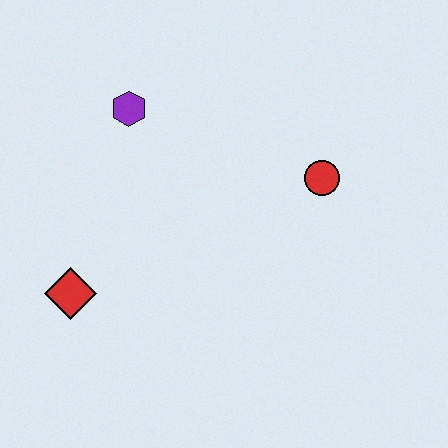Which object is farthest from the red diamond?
The red circle is farthest from the red diamond.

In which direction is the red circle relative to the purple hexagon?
The red circle is to the right of the purple hexagon.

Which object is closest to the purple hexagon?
The red diamond is closest to the purple hexagon.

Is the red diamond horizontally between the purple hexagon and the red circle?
No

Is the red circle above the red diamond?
Yes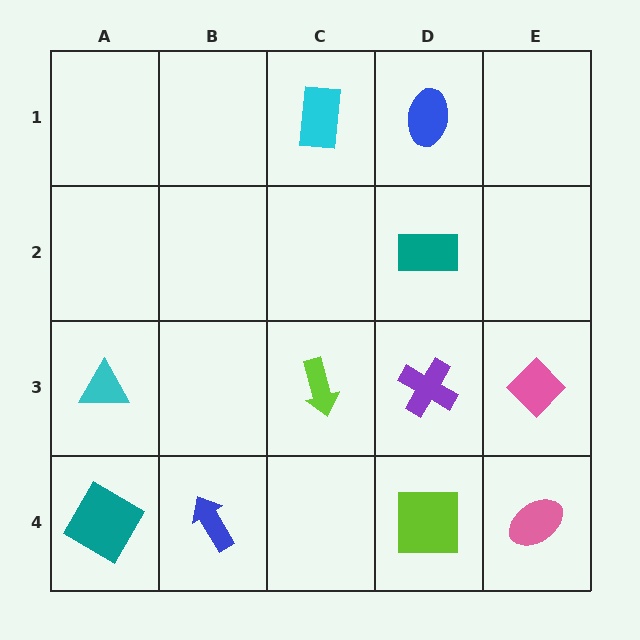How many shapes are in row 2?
1 shape.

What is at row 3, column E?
A pink diamond.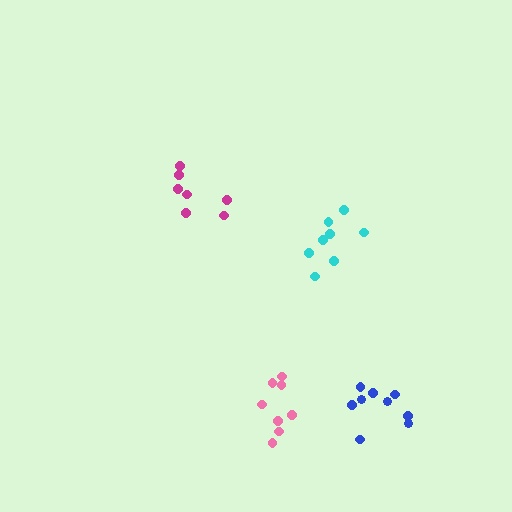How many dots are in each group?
Group 1: 8 dots, Group 2: 9 dots, Group 3: 7 dots, Group 4: 8 dots (32 total).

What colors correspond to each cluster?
The clusters are colored: cyan, blue, magenta, pink.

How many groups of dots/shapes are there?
There are 4 groups.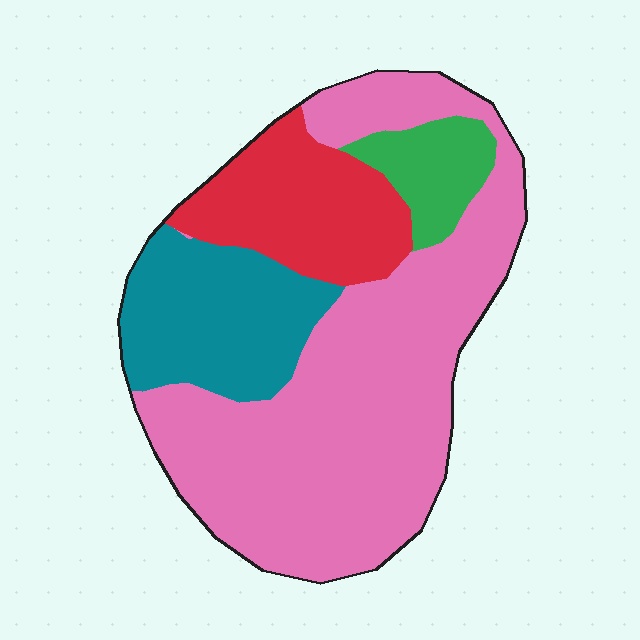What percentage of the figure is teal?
Teal covers roughly 20% of the figure.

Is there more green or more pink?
Pink.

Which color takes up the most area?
Pink, at roughly 55%.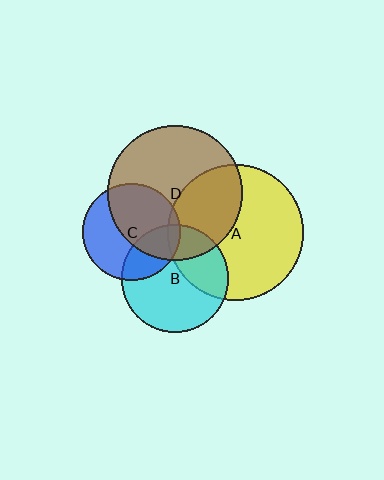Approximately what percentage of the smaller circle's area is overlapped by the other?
Approximately 55%.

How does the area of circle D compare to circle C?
Approximately 1.9 times.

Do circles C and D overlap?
Yes.